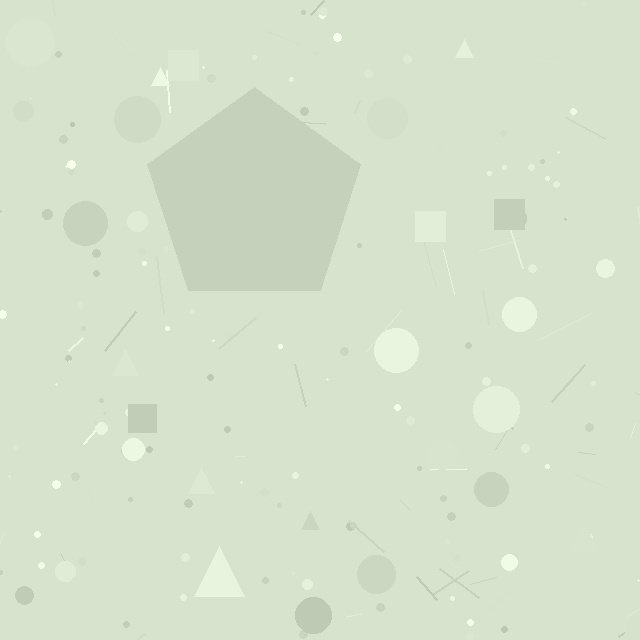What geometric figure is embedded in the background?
A pentagon is embedded in the background.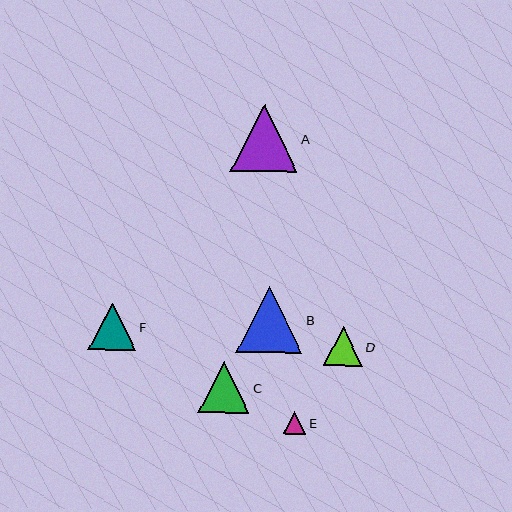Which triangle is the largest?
Triangle A is the largest with a size of approximately 67 pixels.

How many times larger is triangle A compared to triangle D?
Triangle A is approximately 1.7 times the size of triangle D.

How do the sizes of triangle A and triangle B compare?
Triangle A and triangle B are approximately the same size.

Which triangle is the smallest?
Triangle E is the smallest with a size of approximately 23 pixels.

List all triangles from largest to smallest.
From largest to smallest: A, B, C, F, D, E.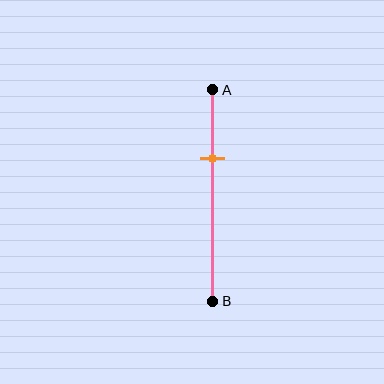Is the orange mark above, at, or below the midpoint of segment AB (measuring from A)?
The orange mark is above the midpoint of segment AB.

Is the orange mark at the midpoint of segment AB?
No, the mark is at about 35% from A, not at the 50% midpoint.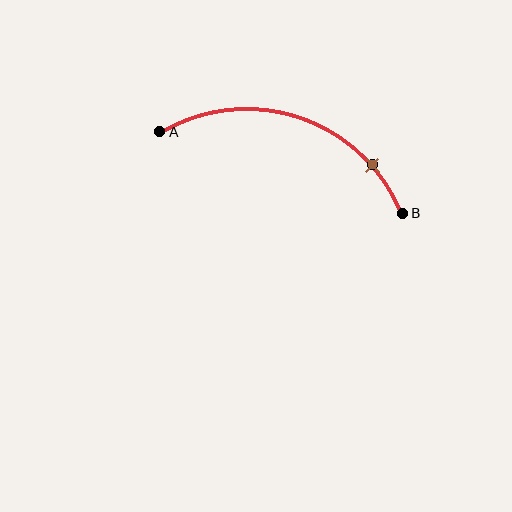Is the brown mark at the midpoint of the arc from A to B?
No. The brown mark lies on the arc but is closer to endpoint B. The arc midpoint would be at the point on the curve equidistant along the arc from both A and B.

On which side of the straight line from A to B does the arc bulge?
The arc bulges above the straight line connecting A and B.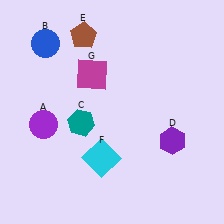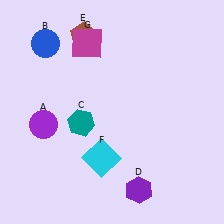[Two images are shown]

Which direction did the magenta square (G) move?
The magenta square (G) moved up.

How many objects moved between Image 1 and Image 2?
2 objects moved between the two images.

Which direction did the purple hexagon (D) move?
The purple hexagon (D) moved down.